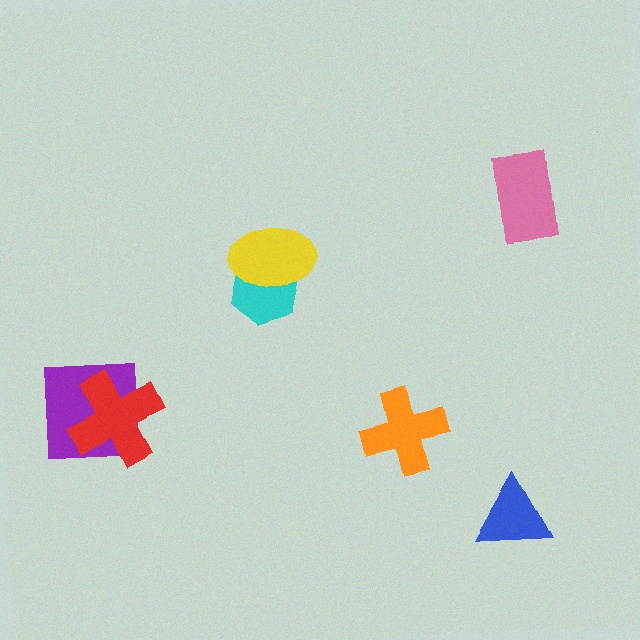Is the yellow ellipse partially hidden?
No, no other shape covers it.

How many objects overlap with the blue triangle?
0 objects overlap with the blue triangle.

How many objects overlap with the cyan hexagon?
1 object overlaps with the cyan hexagon.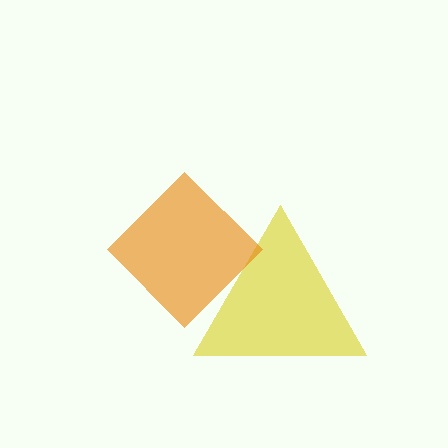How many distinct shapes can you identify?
There are 2 distinct shapes: a yellow triangle, an orange diamond.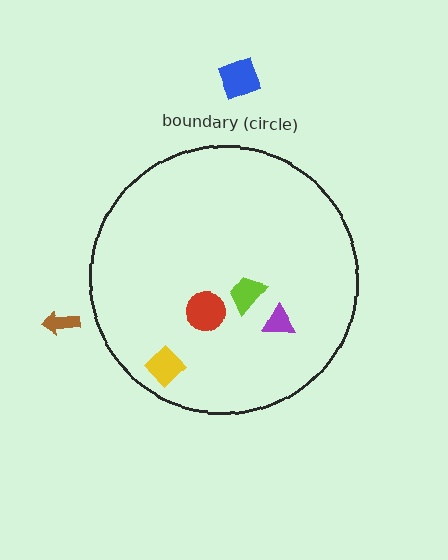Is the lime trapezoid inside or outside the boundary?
Inside.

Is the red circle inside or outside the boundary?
Inside.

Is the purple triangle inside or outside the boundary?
Inside.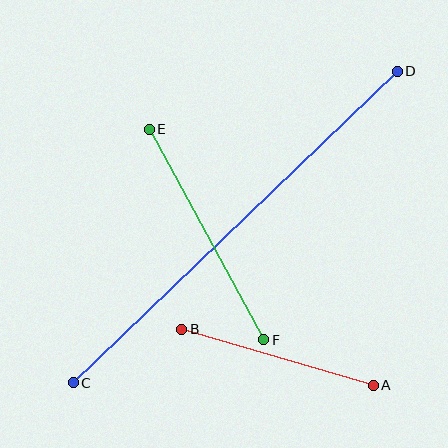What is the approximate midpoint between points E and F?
The midpoint is at approximately (206, 234) pixels.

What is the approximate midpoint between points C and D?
The midpoint is at approximately (235, 227) pixels.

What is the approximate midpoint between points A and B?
The midpoint is at approximately (278, 357) pixels.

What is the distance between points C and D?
The distance is approximately 449 pixels.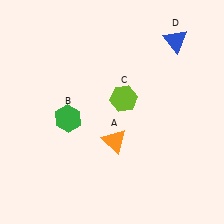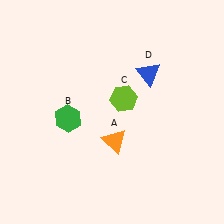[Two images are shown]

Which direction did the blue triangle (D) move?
The blue triangle (D) moved down.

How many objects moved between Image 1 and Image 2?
1 object moved between the two images.